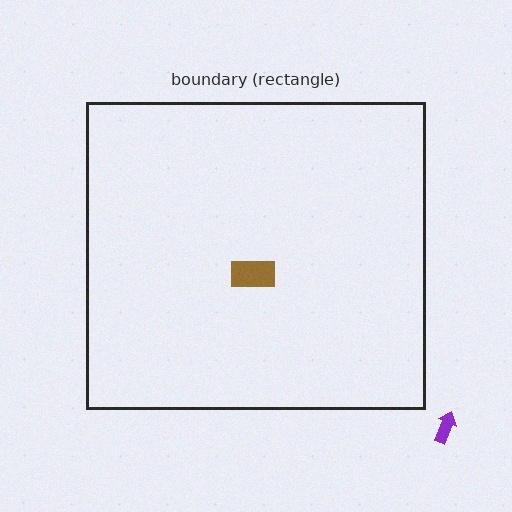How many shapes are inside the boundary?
1 inside, 1 outside.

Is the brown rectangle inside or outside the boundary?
Inside.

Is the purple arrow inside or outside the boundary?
Outside.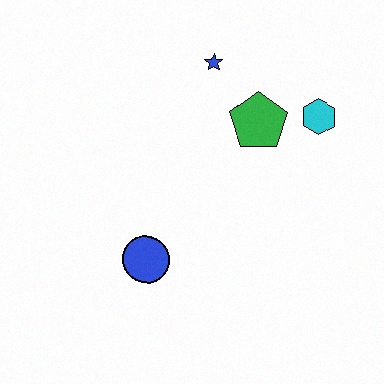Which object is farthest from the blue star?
The blue circle is farthest from the blue star.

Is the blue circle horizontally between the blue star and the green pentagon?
No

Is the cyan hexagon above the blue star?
No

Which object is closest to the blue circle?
The green pentagon is closest to the blue circle.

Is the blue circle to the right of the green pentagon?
No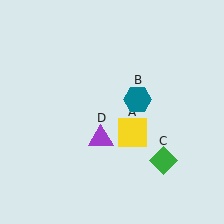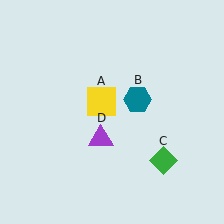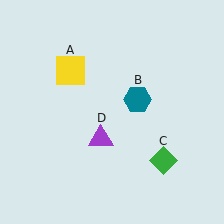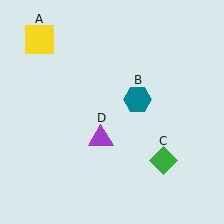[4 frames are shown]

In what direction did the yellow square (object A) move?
The yellow square (object A) moved up and to the left.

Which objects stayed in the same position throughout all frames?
Teal hexagon (object B) and green diamond (object C) and purple triangle (object D) remained stationary.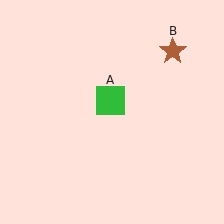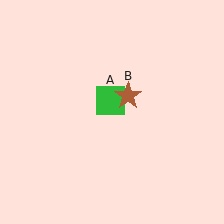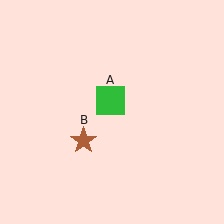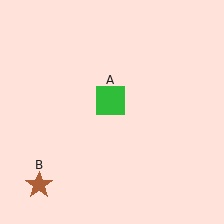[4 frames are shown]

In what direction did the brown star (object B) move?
The brown star (object B) moved down and to the left.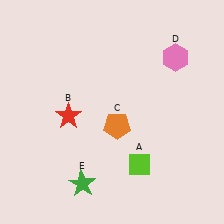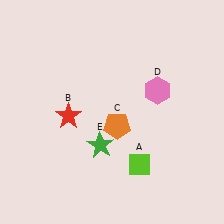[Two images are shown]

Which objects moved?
The objects that moved are: the pink hexagon (D), the green star (E).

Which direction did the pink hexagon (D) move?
The pink hexagon (D) moved down.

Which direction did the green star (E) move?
The green star (E) moved up.